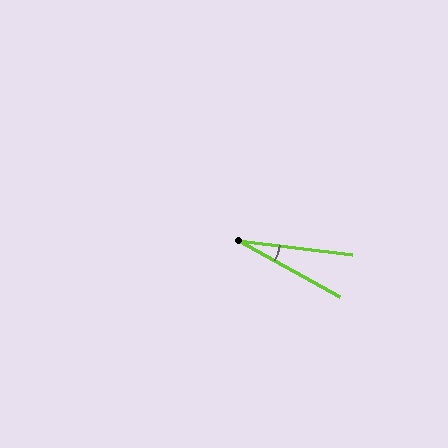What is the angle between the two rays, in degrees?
Approximately 22 degrees.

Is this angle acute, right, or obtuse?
It is acute.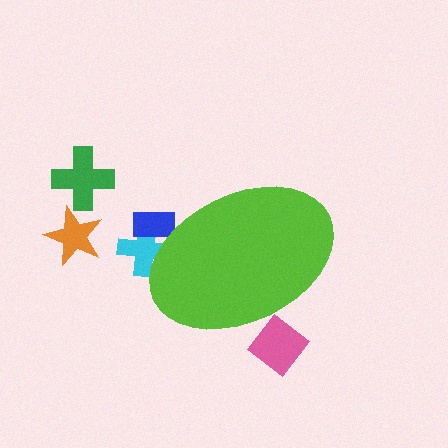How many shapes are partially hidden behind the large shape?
3 shapes are partially hidden.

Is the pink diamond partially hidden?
Yes, the pink diamond is partially hidden behind the lime ellipse.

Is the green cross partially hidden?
No, the green cross is fully visible.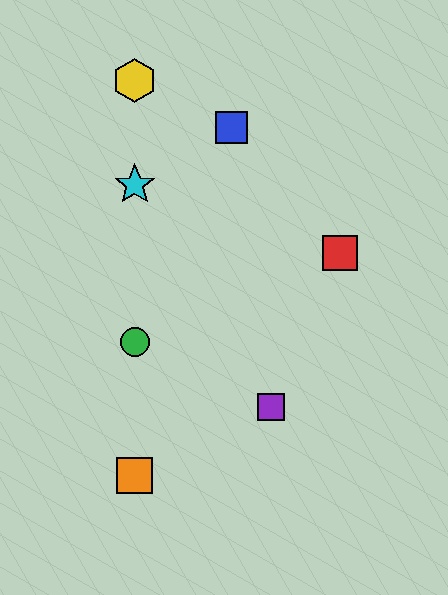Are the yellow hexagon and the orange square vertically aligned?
Yes, both are at x≈135.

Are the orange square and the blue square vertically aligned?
No, the orange square is at x≈135 and the blue square is at x≈231.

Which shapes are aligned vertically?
The green circle, the yellow hexagon, the orange square, the cyan star are aligned vertically.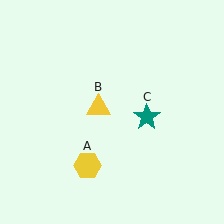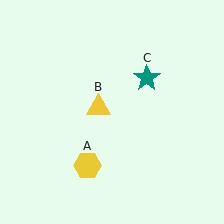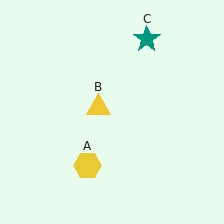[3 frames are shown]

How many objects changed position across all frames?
1 object changed position: teal star (object C).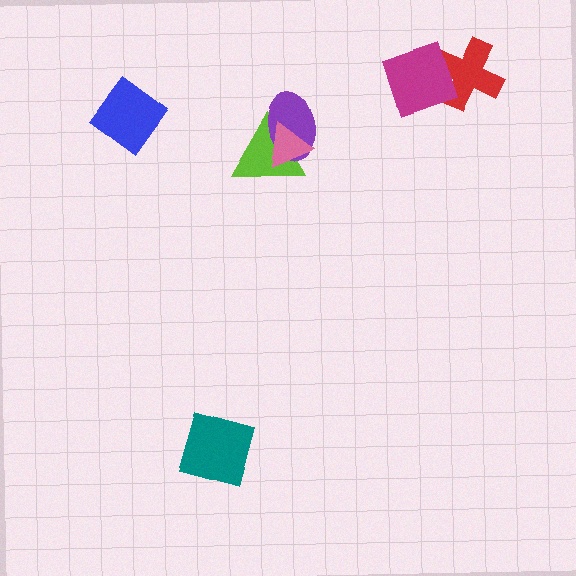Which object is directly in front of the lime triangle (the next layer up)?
The purple ellipse is directly in front of the lime triangle.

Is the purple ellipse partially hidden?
Yes, it is partially covered by another shape.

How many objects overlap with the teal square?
0 objects overlap with the teal square.